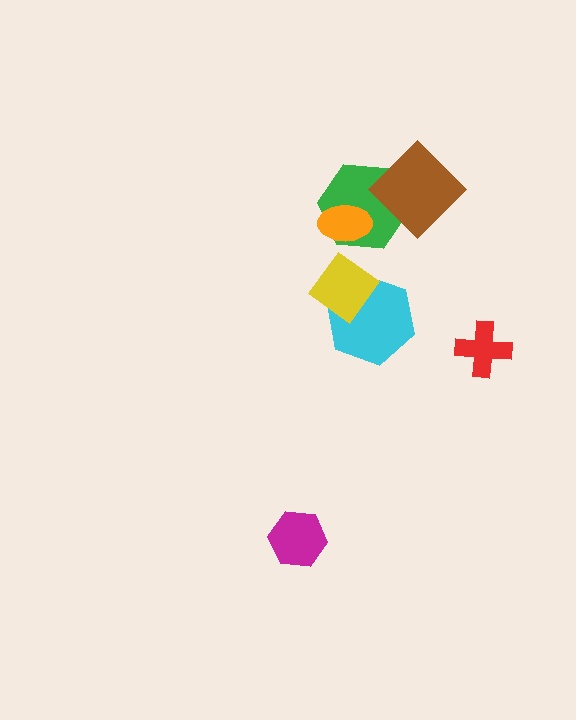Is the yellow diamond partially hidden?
No, no other shape covers it.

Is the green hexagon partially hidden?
Yes, it is partially covered by another shape.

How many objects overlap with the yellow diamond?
1 object overlaps with the yellow diamond.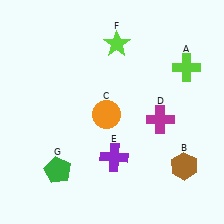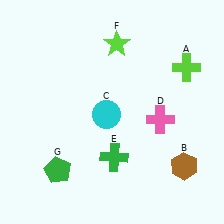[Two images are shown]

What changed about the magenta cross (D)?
In Image 1, D is magenta. In Image 2, it changed to pink.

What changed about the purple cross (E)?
In Image 1, E is purple. In Image 2, it changed to green.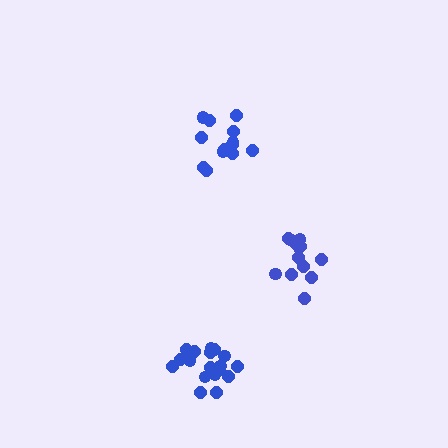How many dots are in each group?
Group 1: 13 dots, Group 2: 13 dots, Group 3: 18 dots (44 total).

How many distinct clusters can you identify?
There are 3 distinct clusters.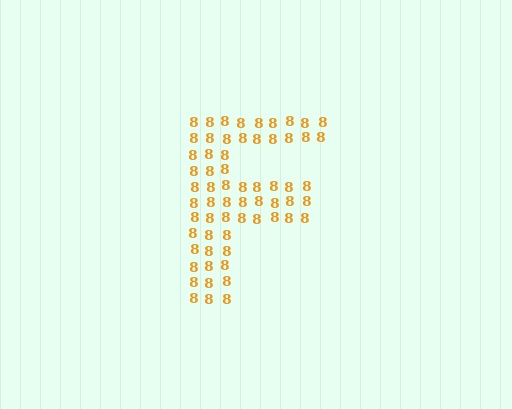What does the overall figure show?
The overall figure shows the letter F.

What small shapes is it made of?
It is made of small digit 8's.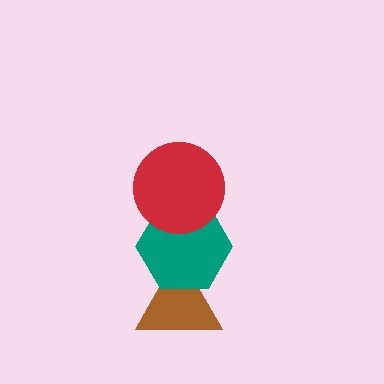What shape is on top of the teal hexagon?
The red circle is on top of the teal hexagon.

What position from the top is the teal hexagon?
The teal hexagon is 2nd from the top.